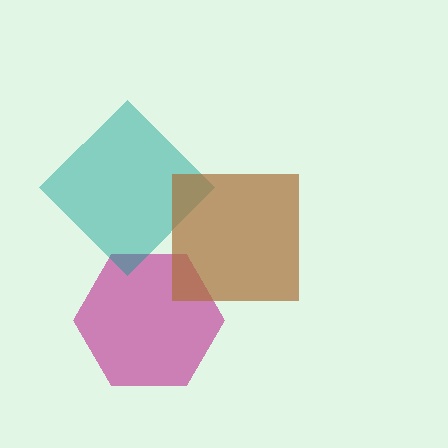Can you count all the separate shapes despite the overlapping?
Yes, there are 3 separate shapes.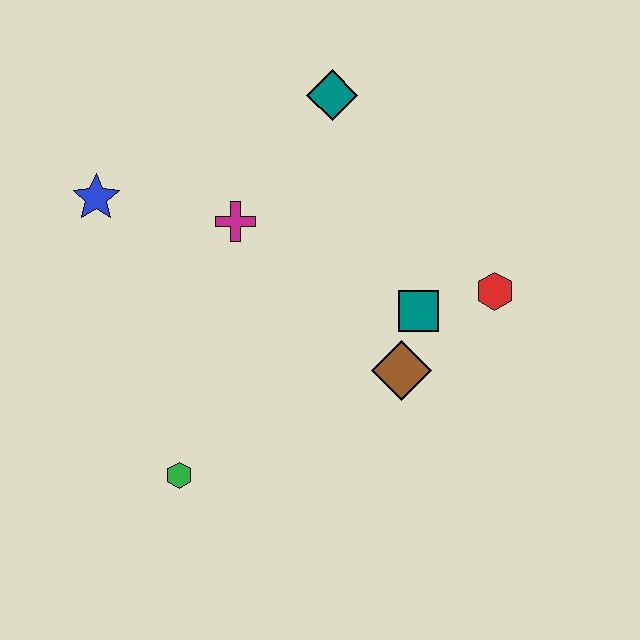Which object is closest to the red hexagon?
The teal square is closest to the red hexagon.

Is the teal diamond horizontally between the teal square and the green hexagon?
Yes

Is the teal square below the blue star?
Yes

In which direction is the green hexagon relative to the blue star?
The green hexagon is below the blue star.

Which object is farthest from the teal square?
The blue star is farthest from the teal square.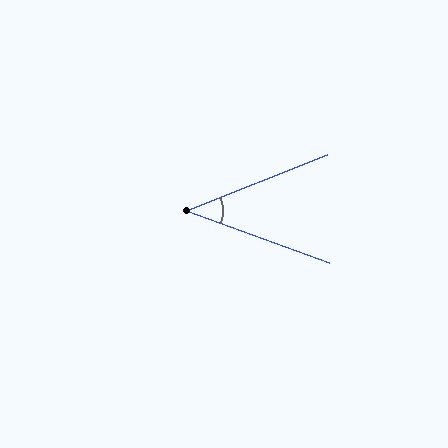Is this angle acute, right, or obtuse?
It is acute.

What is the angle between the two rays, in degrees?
Approximately 42 degrees.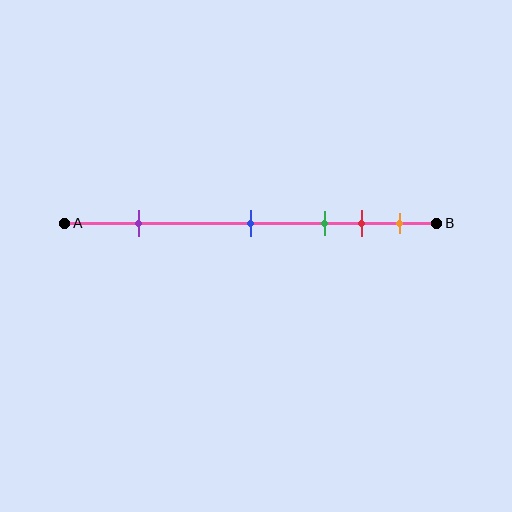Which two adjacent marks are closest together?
The red and orange marks are the closest adjacent pair.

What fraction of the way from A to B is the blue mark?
The blue mark is approximately 50% (0.5) of the way from A to B.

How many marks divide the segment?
There are 5 marks dividing the segment.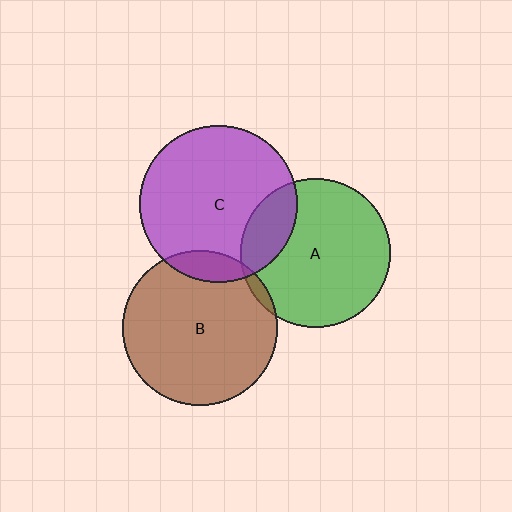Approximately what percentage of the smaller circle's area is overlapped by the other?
Approximately 20%.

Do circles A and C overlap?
Yes.